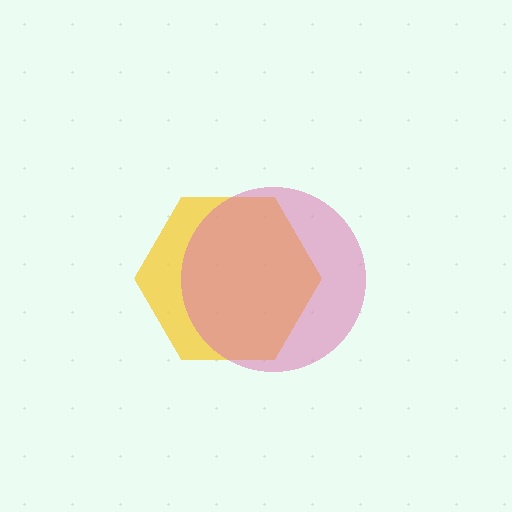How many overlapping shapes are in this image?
There are 2 overlapping shapes in the image.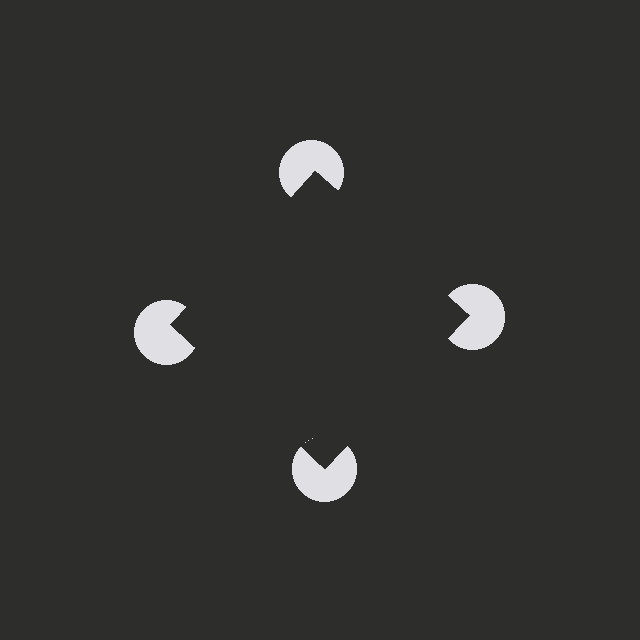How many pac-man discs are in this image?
There are 4 — one at each vertex of the illusory square.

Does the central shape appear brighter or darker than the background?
It typically appears slightly darker than the background, even though no actual brightness change is drawn.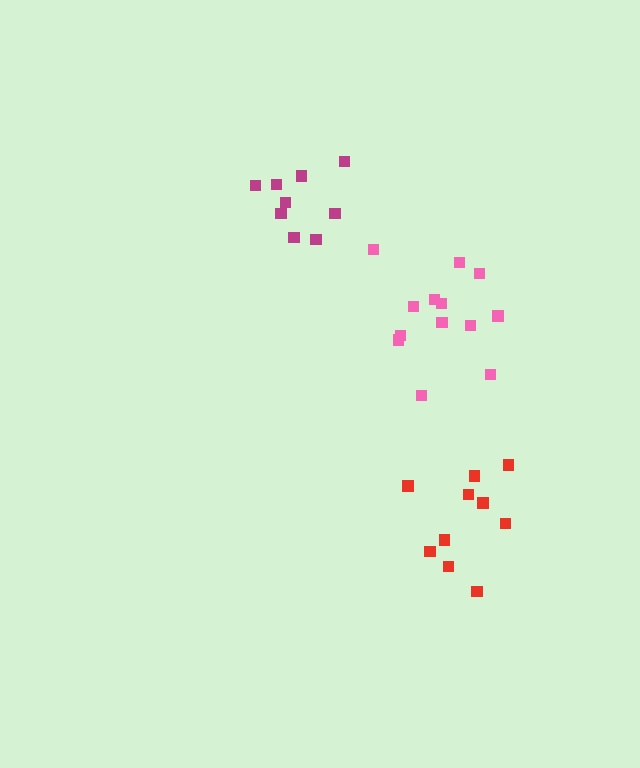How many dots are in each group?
Group 1: 10 dots, Group 2: 13 dots, Group 3: 9 dots (32 total).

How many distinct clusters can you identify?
There are 3 distinct clusters.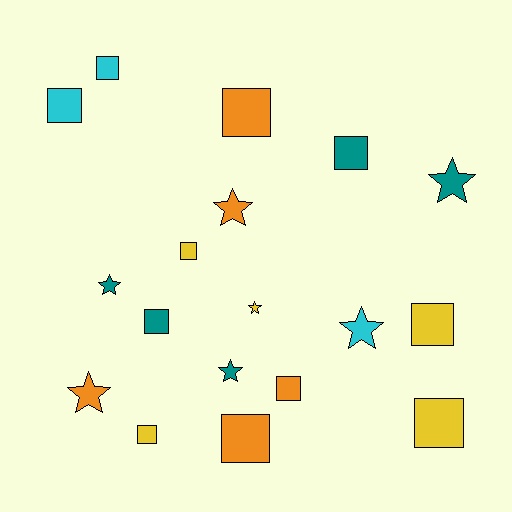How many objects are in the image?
There are 18 objects.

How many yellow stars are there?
There is 1 yellow star.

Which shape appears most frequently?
Square, with 11 objects.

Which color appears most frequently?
Teal, with 5 objects.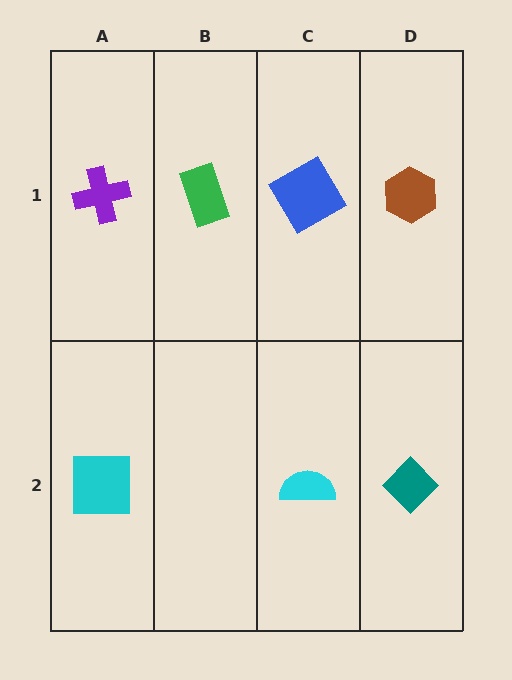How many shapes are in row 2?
3 shapes.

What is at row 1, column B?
A green rectangle.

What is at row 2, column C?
A cyan semicircle.